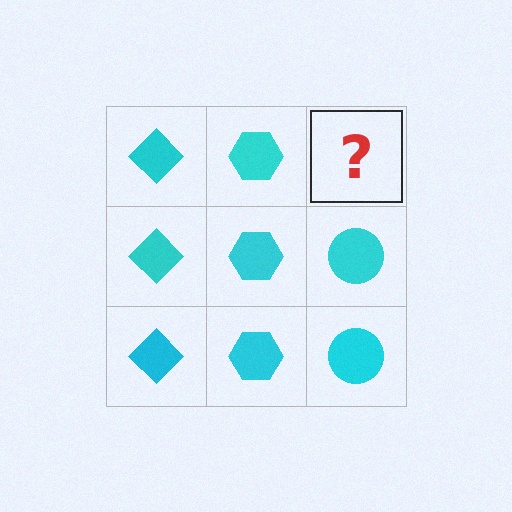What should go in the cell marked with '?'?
The missing cell should contain a cyan circle.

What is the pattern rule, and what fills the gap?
The rule is that each column has a consistent shape. The gap should be filled with a cyan circle.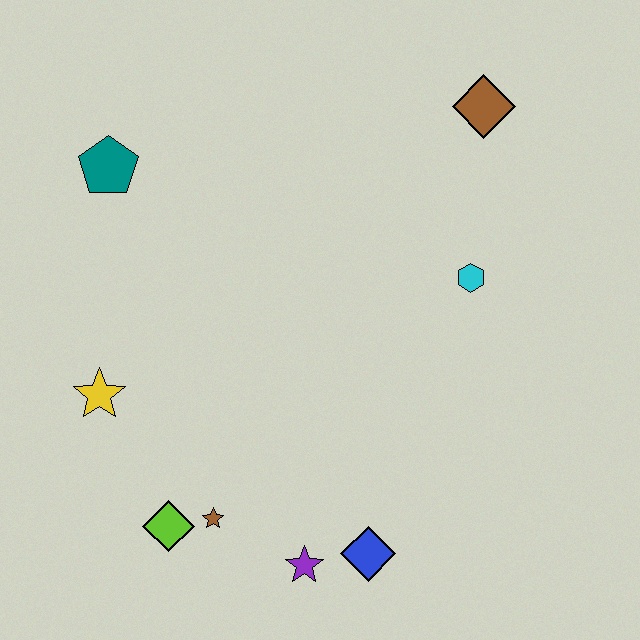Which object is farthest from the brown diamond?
The lime diamond is farthest from the brown diamond.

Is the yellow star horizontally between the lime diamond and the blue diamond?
No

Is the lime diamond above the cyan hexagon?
No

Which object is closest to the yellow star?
The lime diamond is closest to the yellow star.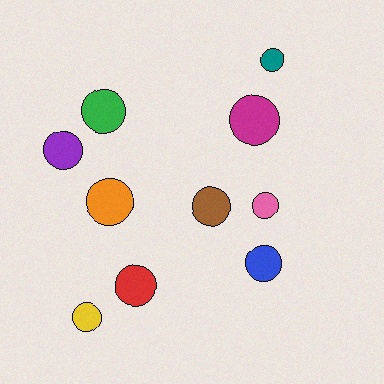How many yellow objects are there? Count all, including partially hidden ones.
There is 1 yellow object.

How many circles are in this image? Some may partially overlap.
There are 10 circles.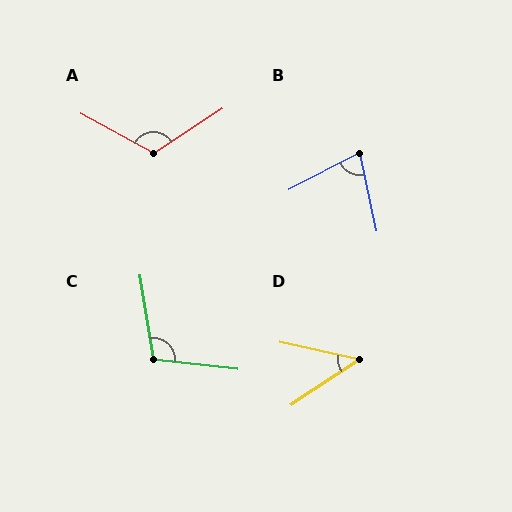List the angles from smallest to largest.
D (46°), B (75°), C (105°), A (118°).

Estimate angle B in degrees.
Approximately 75 degrees.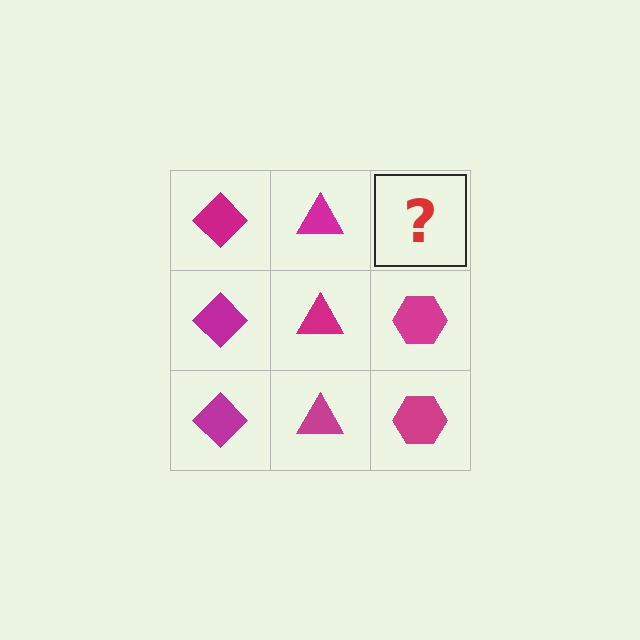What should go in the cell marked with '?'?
The missing cell should contain a magenta hexagon.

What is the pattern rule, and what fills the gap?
The rule is that each column has a consistent shape. The gap should be filled with a magenta hexagon.